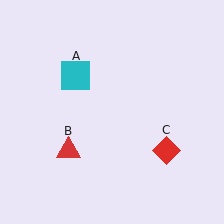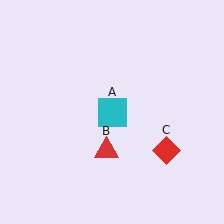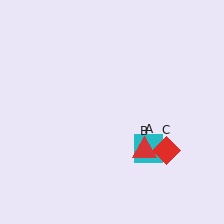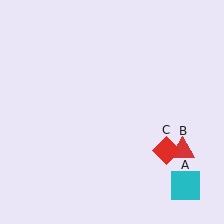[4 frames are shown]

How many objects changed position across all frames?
2 objects changed position: cyan square (object A), red triangle (object B).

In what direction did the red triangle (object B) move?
The red triangle (object B) moved right.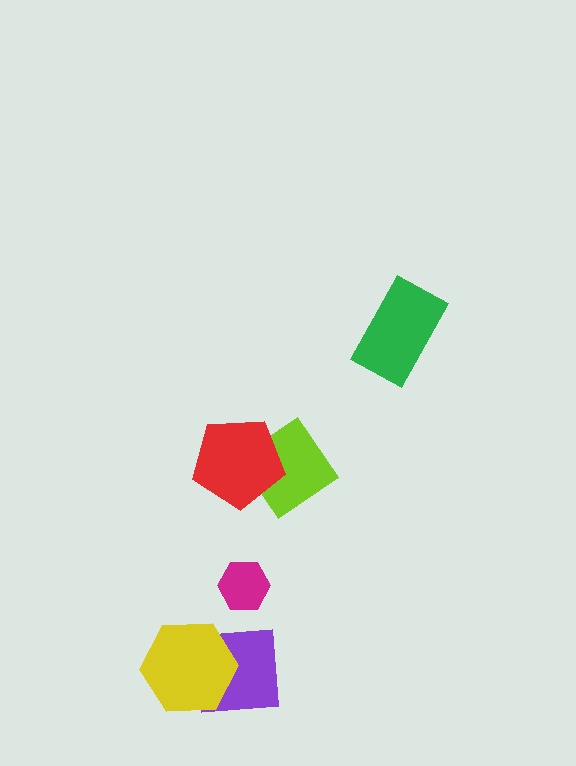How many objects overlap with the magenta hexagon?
0 objects overlap with the magenta hexagon.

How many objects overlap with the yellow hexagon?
1 object overlaps with the yellow hexagon.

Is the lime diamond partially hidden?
Yes, it is partially covered by another shape.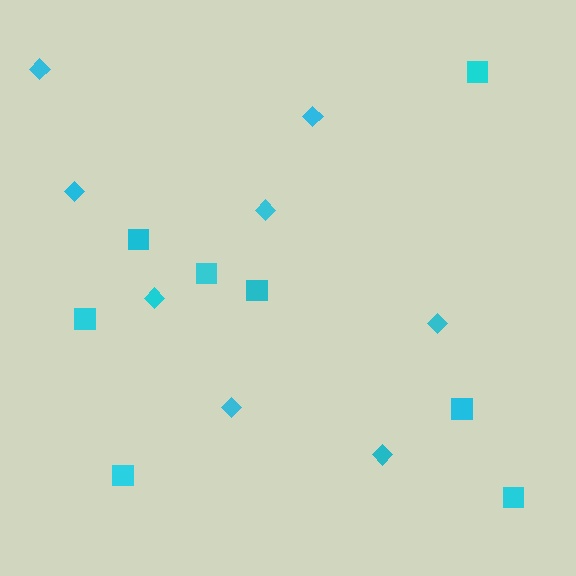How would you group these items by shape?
There are 2 groups: one group of diamonds (8) and one group of squares (8).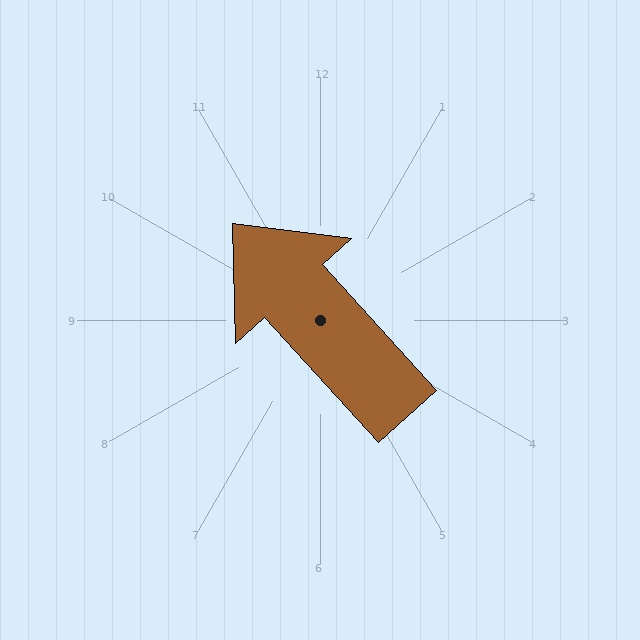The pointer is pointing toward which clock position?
Roughly 11 o'clock.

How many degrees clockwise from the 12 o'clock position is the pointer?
Approximately 318 degrees.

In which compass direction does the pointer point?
Northwest.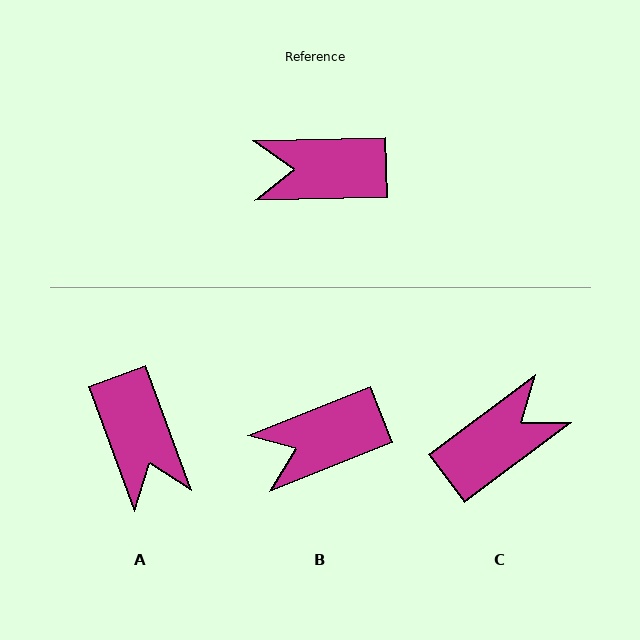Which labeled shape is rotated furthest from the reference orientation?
C, about 144 degrees away.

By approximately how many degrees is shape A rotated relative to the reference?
Approximately 109 degrees counter-clockwise.